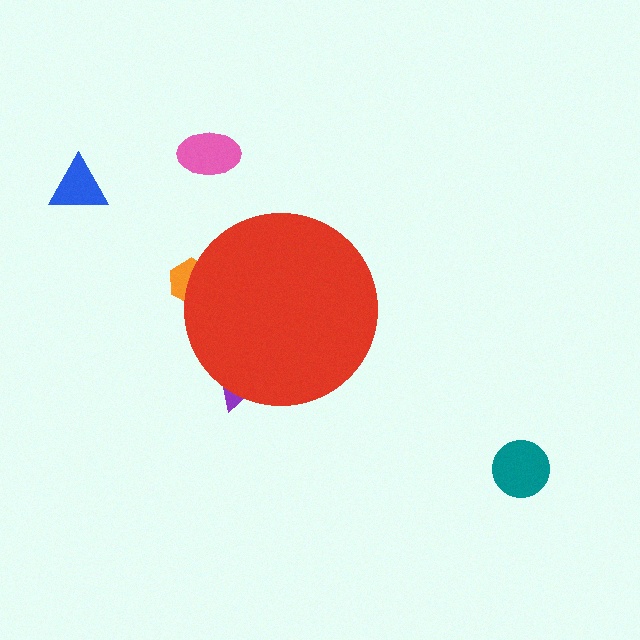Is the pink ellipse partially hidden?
No, the pink ellipse is fully visible.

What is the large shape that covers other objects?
A red circle.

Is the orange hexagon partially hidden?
Yes, the orange hexagon is partially hidden behind the red circle.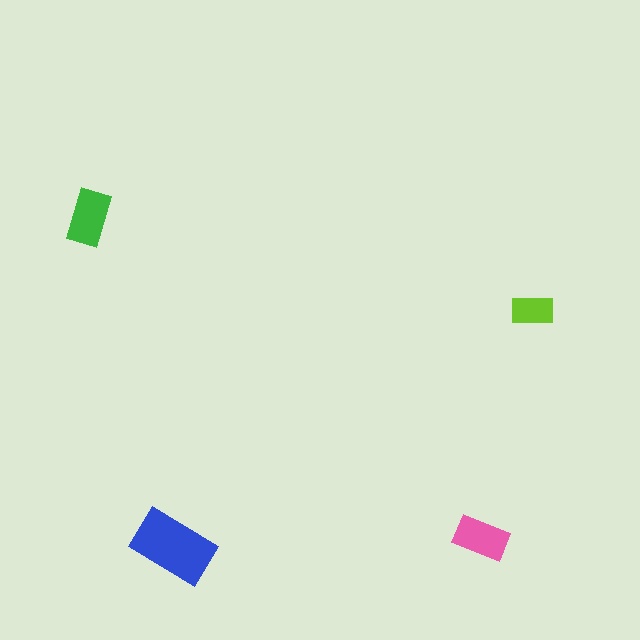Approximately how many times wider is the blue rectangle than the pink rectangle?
About 1.5 times wider.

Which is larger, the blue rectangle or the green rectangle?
The blue one.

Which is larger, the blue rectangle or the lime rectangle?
The blue one.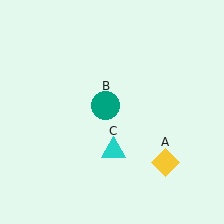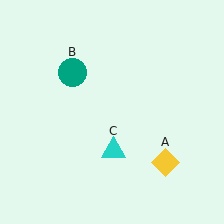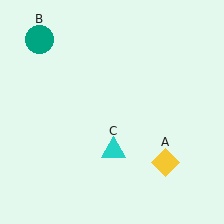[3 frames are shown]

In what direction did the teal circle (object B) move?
The teal circle (object B) moved up and to the left.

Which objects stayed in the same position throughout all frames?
Yellow diamond (object A) and cyan triangle (object C) remained stationary.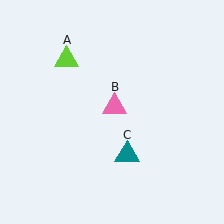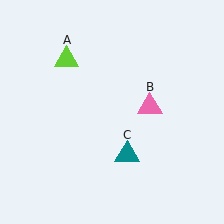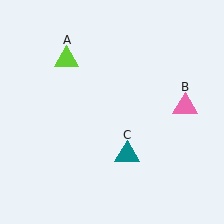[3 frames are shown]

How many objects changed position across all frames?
1 object changed position: pink triangle (object B).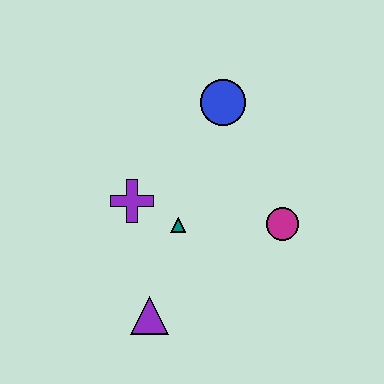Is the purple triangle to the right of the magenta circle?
No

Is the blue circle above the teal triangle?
Yes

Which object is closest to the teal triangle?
The purple cross is closest to the teal triangle.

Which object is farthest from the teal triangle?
The blue circle is farthest from the teal triangle.